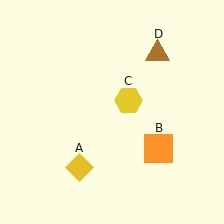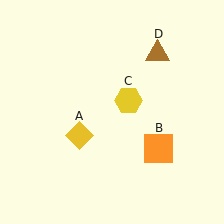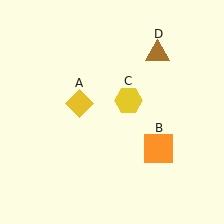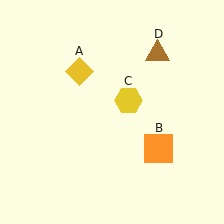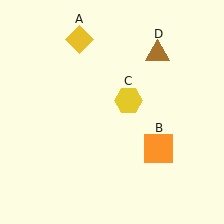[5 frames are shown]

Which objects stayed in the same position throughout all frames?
Orange square (object B) and yellow hexagon (object C) and brown triangle (object D) remained stationary.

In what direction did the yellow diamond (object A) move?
The yellow diamond (object A) moved up.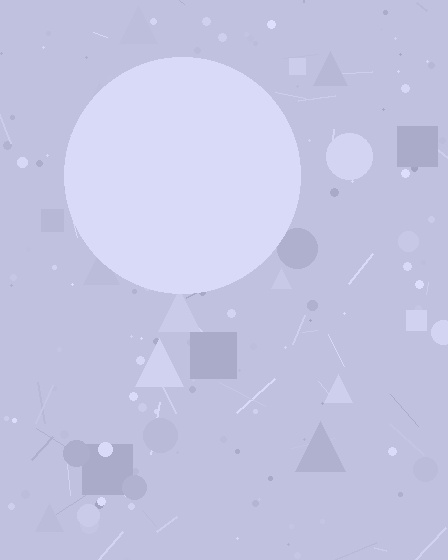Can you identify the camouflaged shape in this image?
The camouflaged shape is a circle.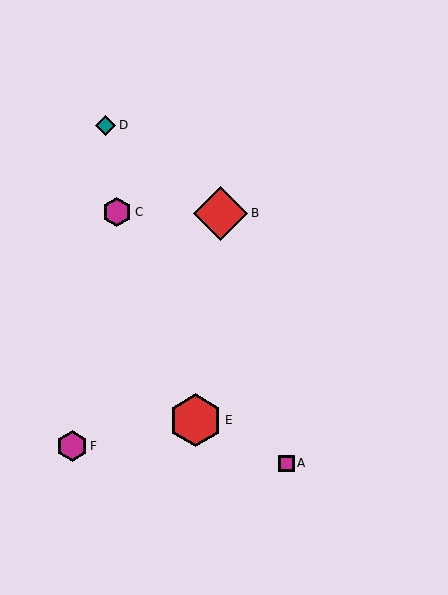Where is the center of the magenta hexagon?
The center of the magenta hexagon is at (72, 446).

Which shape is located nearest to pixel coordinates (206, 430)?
The red hexagon (labeled E) at (196, 420) is nearest to that location.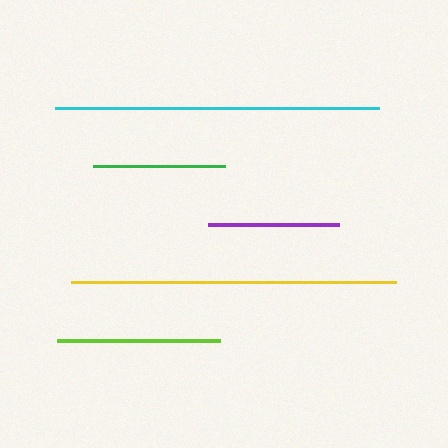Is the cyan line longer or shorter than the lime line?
The cyan line is longer than the lime line.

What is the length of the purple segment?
The purple segment is approximately 131 pixels long.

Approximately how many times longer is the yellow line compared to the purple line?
The yellow line is approximately 2.5 times the length of the purple line.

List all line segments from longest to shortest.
From longest to shortest: yellow, cyan, lime, green, purple.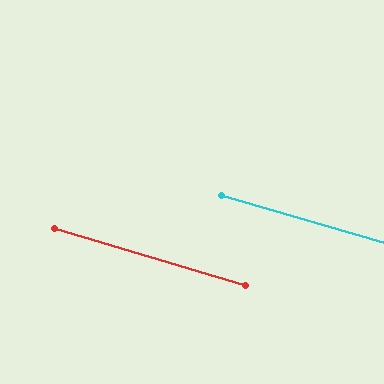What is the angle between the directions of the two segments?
Approximately 0 degrees.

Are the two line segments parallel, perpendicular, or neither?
Parallel — their directions differ by only 0.5°.